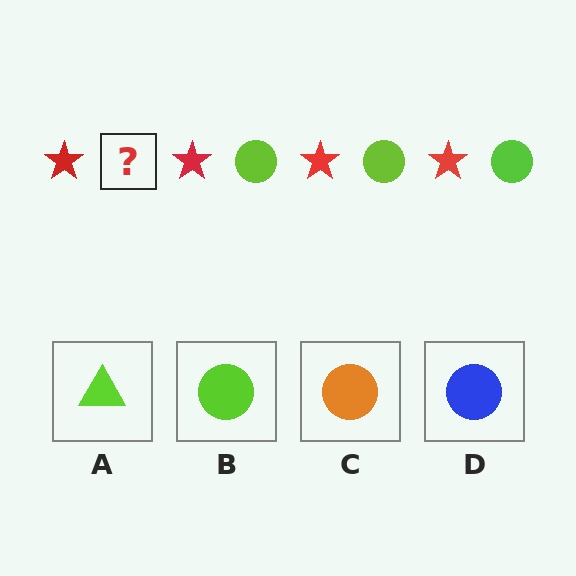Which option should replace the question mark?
Option B.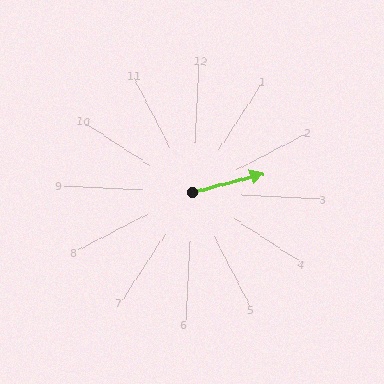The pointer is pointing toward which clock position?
Roughly 2 o'clock.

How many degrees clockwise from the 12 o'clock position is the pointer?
Approximately 72 degrees.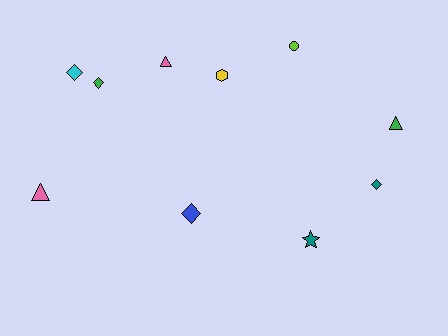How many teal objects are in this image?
There are 2 teal objects.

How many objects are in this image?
There are 10 objects.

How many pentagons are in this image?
There are no pentagons.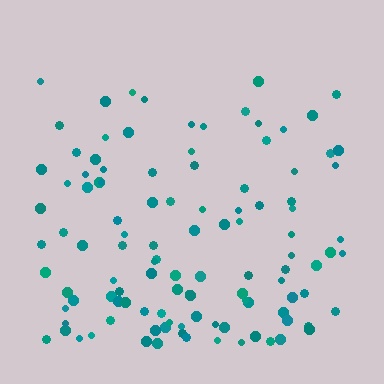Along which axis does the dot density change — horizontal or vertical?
Vertical.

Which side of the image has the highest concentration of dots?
The bottom.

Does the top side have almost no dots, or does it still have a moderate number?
Still a moderate number, just noticeably fewer than the bottom.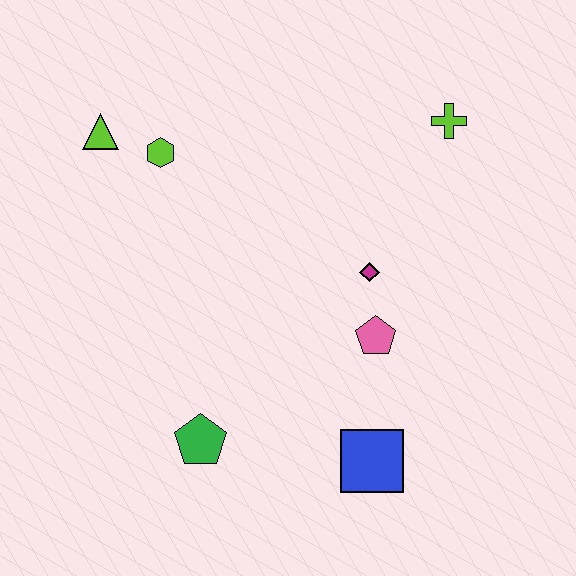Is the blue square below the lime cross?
Yes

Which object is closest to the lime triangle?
The lime hexagon is closest to the lime triangle.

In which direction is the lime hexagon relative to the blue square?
The lime hexagon is above the blue square.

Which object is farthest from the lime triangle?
The blue square is farthest from the lime triangle.